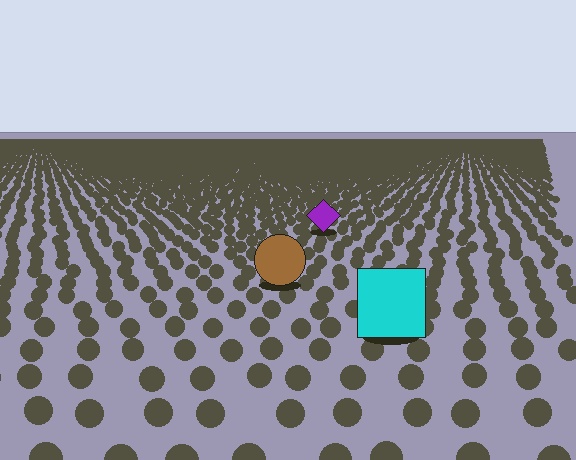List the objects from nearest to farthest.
From nearest to farthest: the cyan square, the brown circle, the purple diamond.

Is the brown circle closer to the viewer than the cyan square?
No. The cyan square is closer — you can tell from the texture gradient: the ground texture is coarser near it.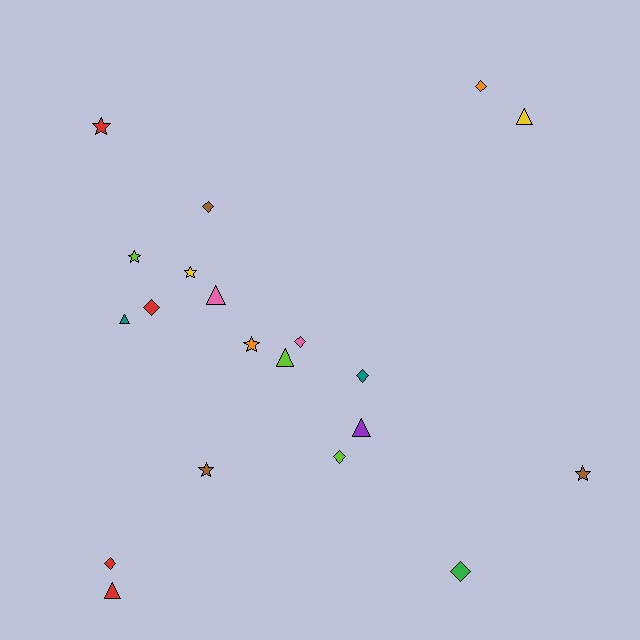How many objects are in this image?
There are 20 objects.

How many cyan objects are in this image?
There are no cyan objects.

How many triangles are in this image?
There are 6 triangles.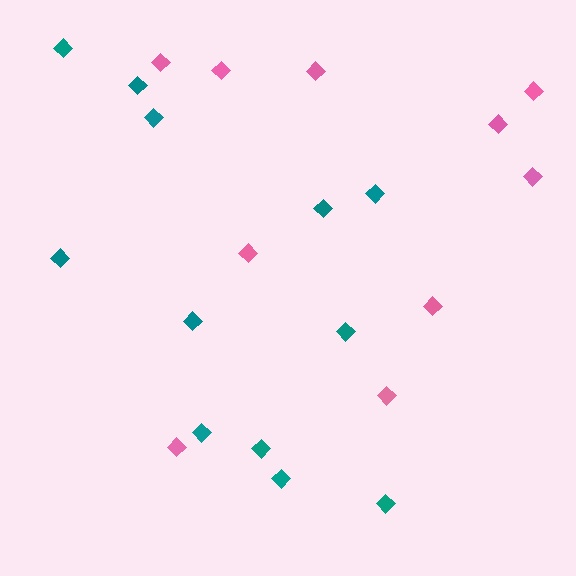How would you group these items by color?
There are 2 groups: one group of pink diamonds (10) and one group of teal diamonds (12).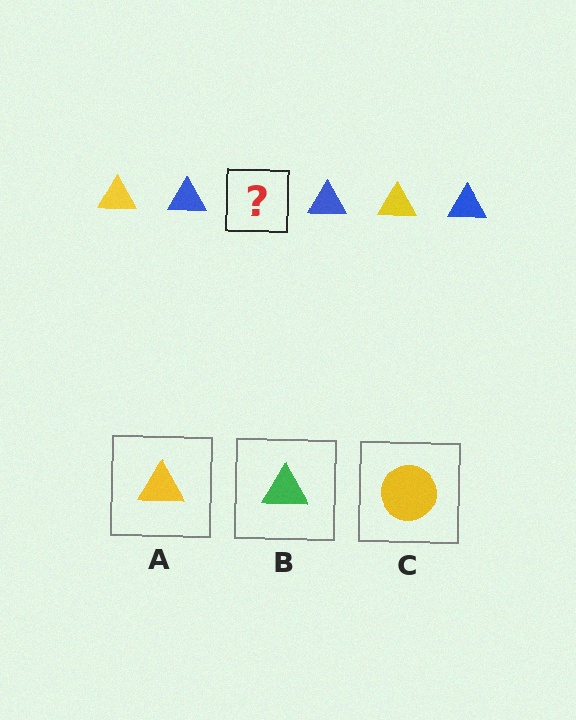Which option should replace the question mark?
Option A.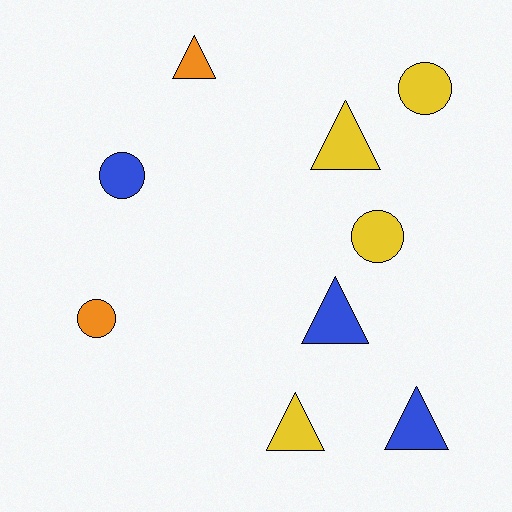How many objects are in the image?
There are 9 objects.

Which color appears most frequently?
Yellow, with 4 objects.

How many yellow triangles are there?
There are 2 yellow triangles.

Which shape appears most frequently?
Triangle, with 5 objects.